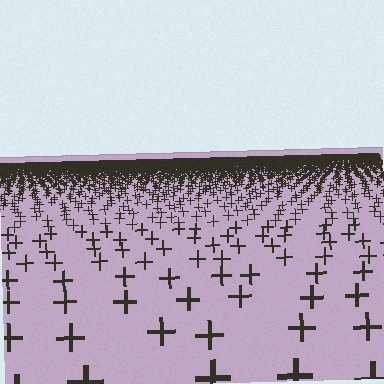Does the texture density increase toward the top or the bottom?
Density increases toward the top.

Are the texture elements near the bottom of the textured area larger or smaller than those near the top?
Larger. Near the bottom, elements are closer to the viewer and appear at a bigger on-screen size.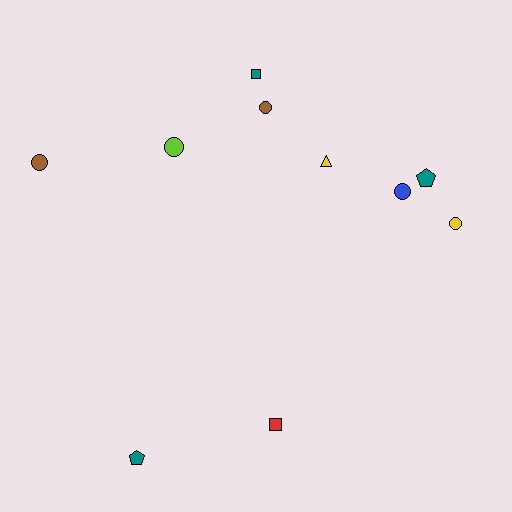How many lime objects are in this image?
There is 1 lime object.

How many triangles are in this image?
There is 1 triangle.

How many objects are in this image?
There are 10 objects.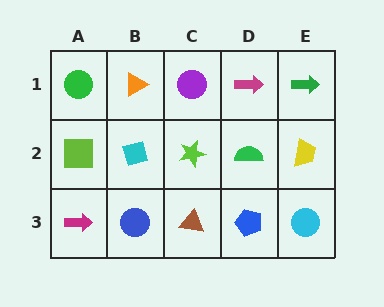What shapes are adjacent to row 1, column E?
A yellow trapezoid (row 2, column E), a magenta arrow (row 1, column D).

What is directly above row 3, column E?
A yellow trapezoid.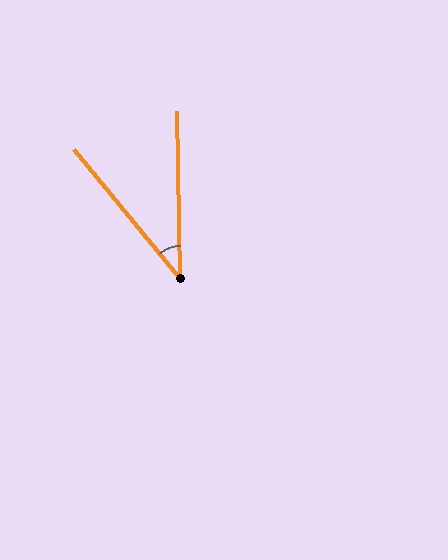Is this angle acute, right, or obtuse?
It is acute.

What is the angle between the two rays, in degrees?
Approximately 38 degrees.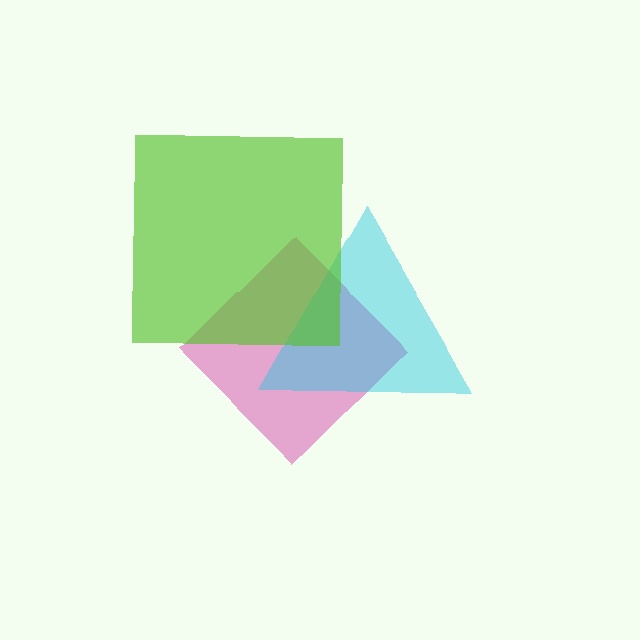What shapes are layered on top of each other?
The layered shapes are: a magenta diamond, a cyan triangle, a lime square.